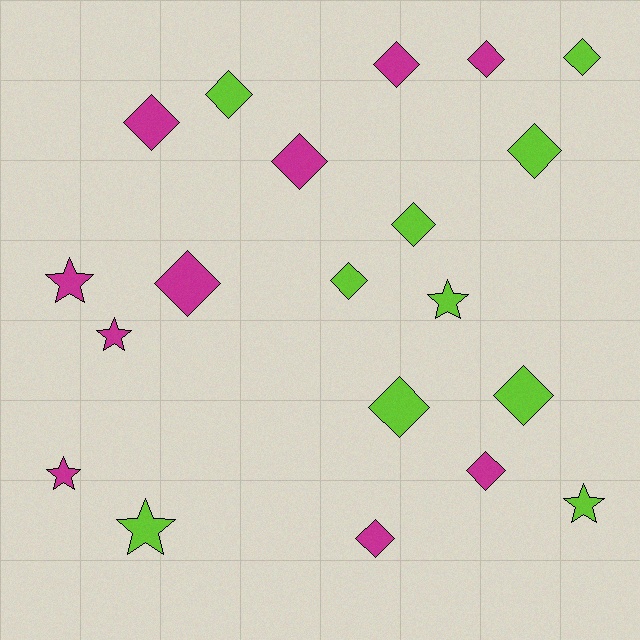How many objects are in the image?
There are 20 objects.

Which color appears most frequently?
Lime, with 10 objects.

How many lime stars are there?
There are 3 lime stars.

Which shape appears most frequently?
Diamond, with 14 objects.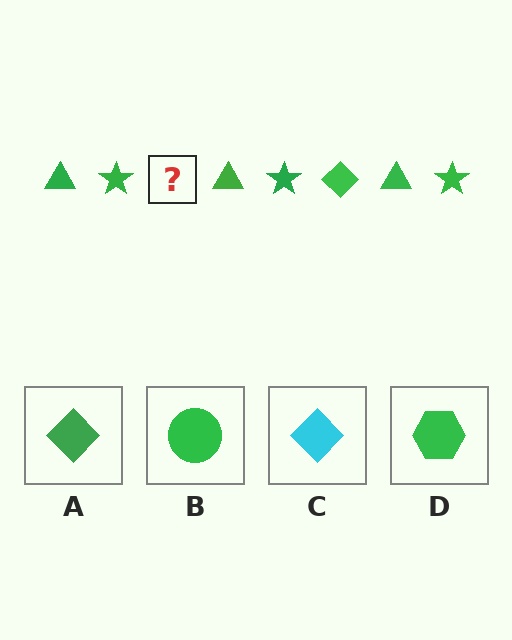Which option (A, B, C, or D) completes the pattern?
A.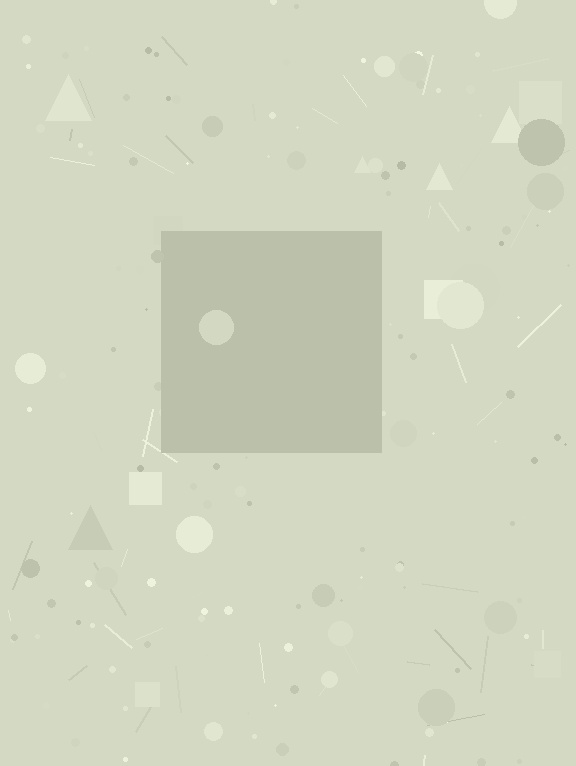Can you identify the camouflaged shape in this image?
The camouflaged shape is a square.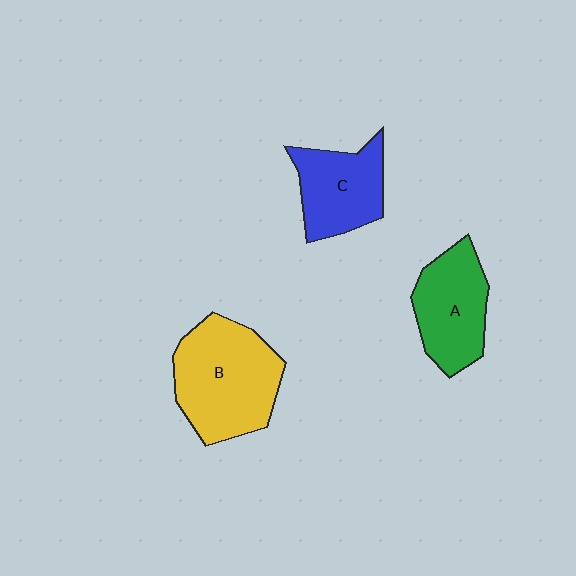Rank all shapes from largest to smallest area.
From largest to smallest: B (yellow), A (green), C (blue).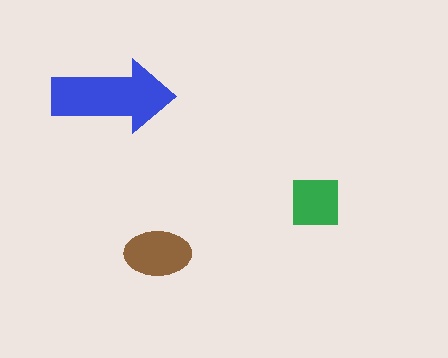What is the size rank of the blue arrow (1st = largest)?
1st.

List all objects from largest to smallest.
The blue arrow, the brown ellipse, the green square.